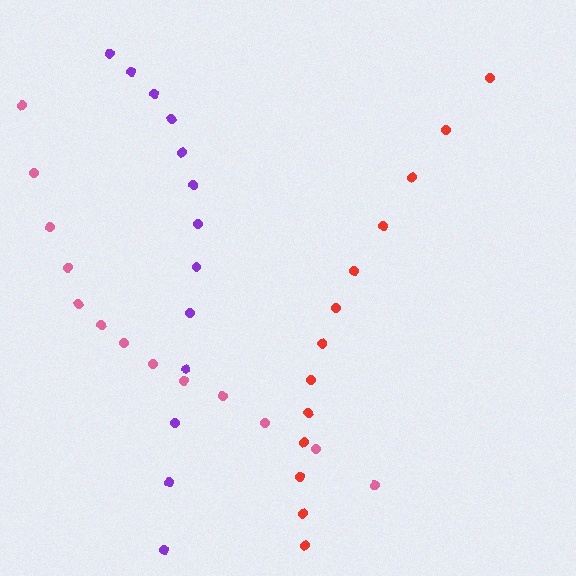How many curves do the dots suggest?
There are 3 distinct paths.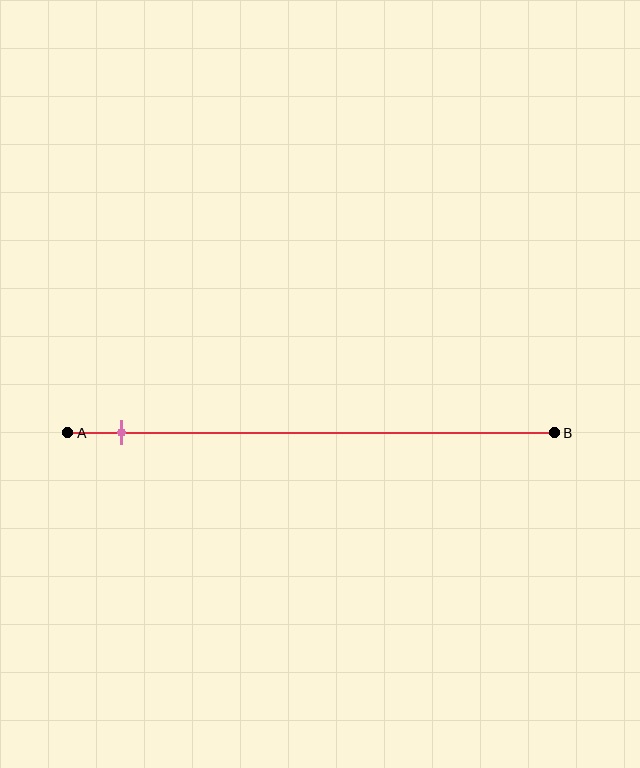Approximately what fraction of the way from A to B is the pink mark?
The pink mark is approximately 10% of the way from A to B.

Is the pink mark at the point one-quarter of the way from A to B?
No, the mark is at about 10% from A, not at the 25% one-quarter point.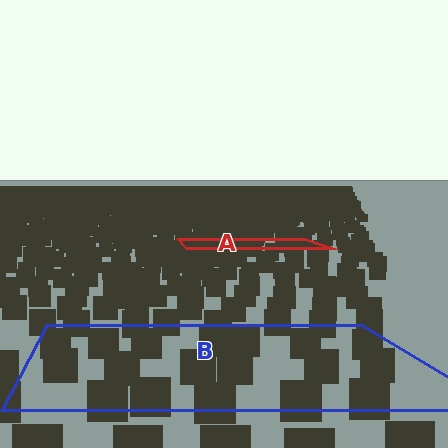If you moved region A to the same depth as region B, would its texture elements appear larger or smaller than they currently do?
They would appear larger. At a closer depth, the same texture elements are projected at a bigger on-screen size.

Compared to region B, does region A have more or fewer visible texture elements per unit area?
Region A has more texture elements per unit area — they are packed more densely because it is farther away.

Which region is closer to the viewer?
Region B is closer. The texture elements there are larger and more spread out.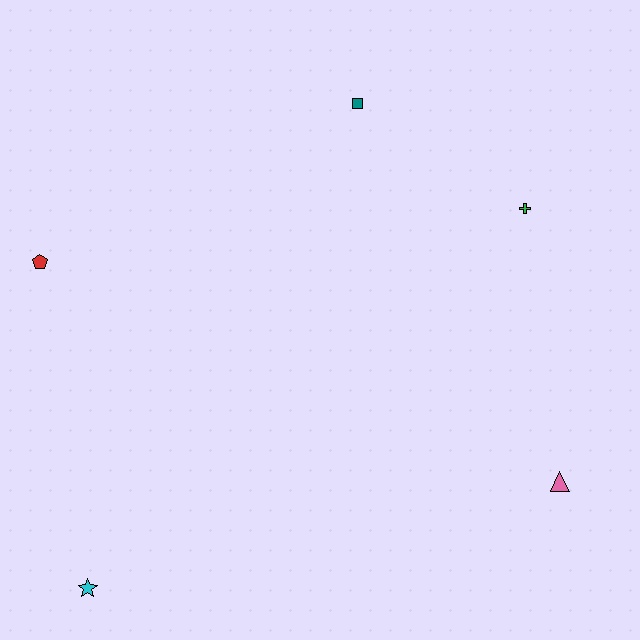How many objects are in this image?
There are 5 objects.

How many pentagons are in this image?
There is 1 pentagon.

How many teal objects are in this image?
There is 1 teal object.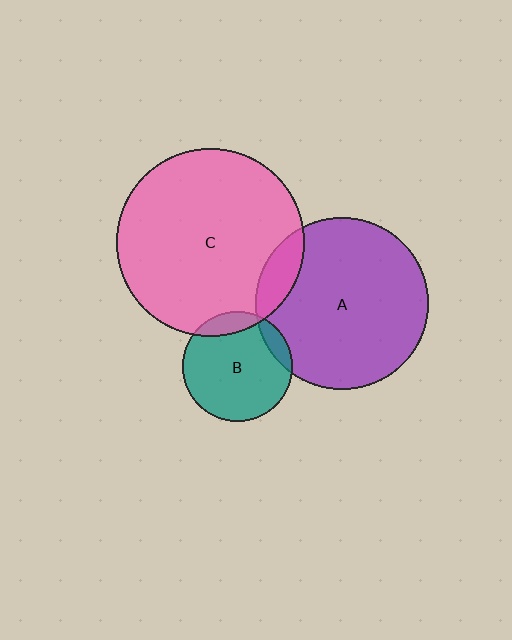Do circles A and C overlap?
Yes.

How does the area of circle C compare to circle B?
Approximately 2.9 times.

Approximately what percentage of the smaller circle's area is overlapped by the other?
Approximately 10%.